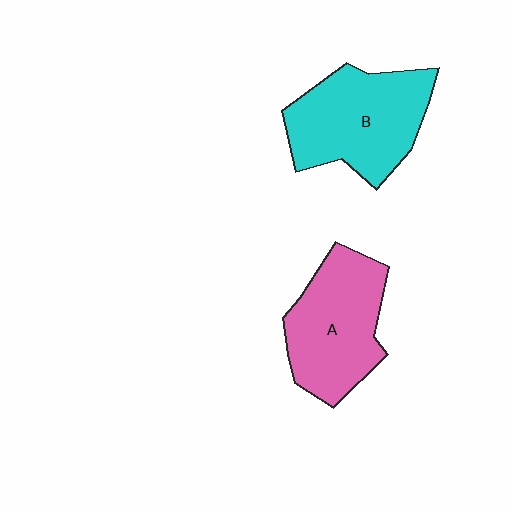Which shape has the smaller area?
Shape A (pink).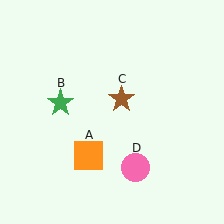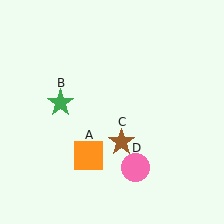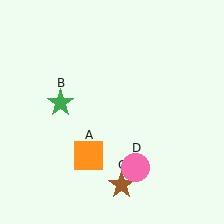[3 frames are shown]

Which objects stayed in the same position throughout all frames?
Orange square (object A) and green star (object B) and pink circle (object D) remained stationary.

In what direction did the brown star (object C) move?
The brown star (object C) moved down.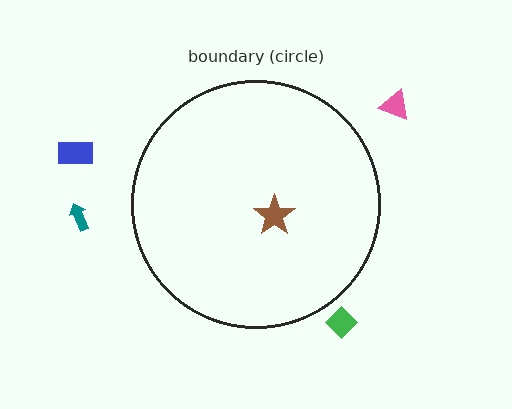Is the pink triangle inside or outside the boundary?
Outside.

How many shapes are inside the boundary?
1 inside, 4 outside.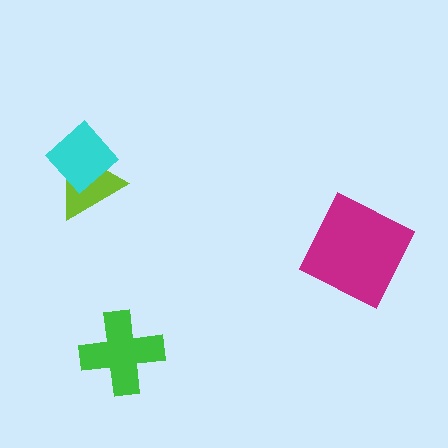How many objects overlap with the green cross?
0 objects overlap with the green cross.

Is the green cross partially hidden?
No, no other shape covers it.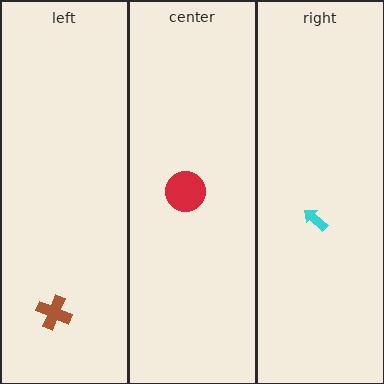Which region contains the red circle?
The center region.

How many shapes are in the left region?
1.